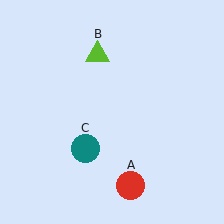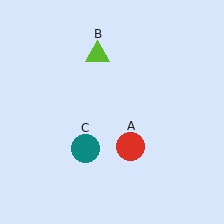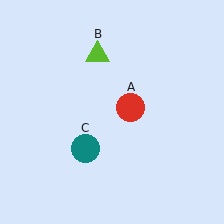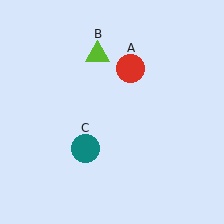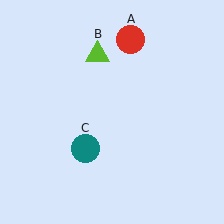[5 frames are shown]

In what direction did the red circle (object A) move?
The red circle (object A) moved up.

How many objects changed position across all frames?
1 object changed position: red circle (object A).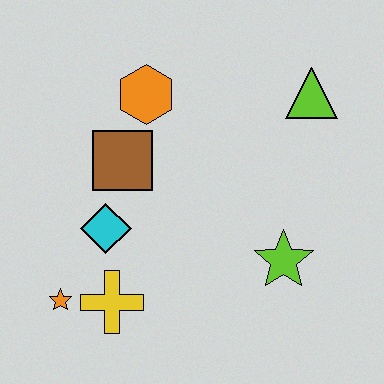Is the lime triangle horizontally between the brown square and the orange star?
No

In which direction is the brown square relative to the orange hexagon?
The brown square is below the orange hexagon.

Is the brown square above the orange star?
Yes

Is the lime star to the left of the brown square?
No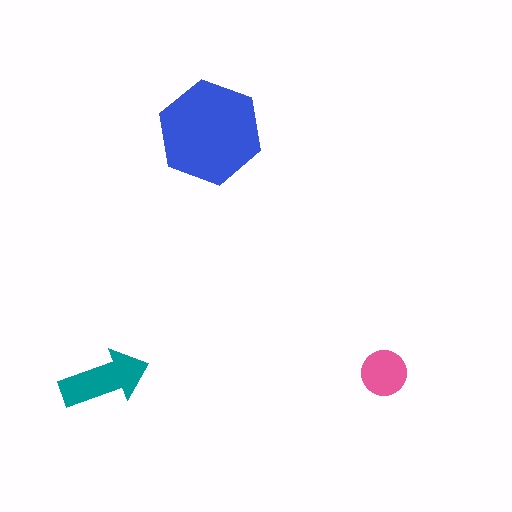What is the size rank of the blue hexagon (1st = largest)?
1st.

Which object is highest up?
The blue hexagon is topmost.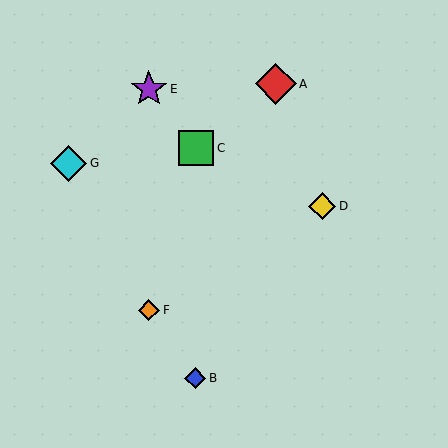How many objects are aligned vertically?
2 objects (E, F) are aligned vertically.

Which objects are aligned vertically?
Objects E, F are aligned vertically.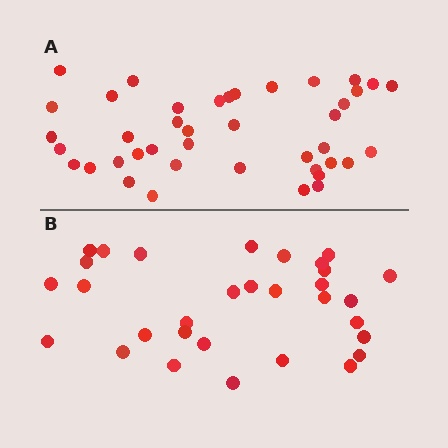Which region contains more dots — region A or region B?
Region A (the top region) has more dots.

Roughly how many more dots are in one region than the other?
Region A has roughly 10 or so more dots than region B.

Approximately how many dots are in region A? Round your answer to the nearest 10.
About 40 dots. (The exact count is 41, which rounds to 40.)